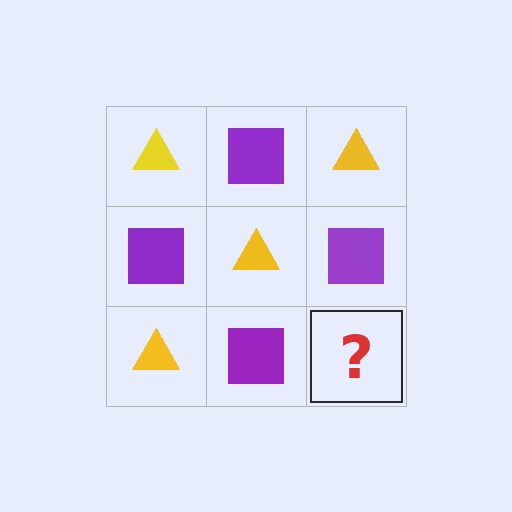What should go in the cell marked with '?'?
The missing cell should contain a yellow triangle.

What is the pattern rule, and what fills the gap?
The rule is that it alternates yellow triangle and purple square in a checkerboard pattern. The gap should be filled with a yellow triangle.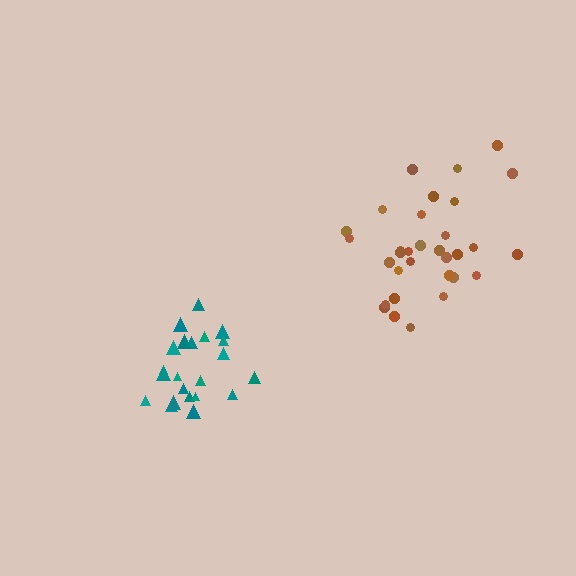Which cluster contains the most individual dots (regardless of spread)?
Brown (32).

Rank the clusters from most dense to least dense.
teal, brown.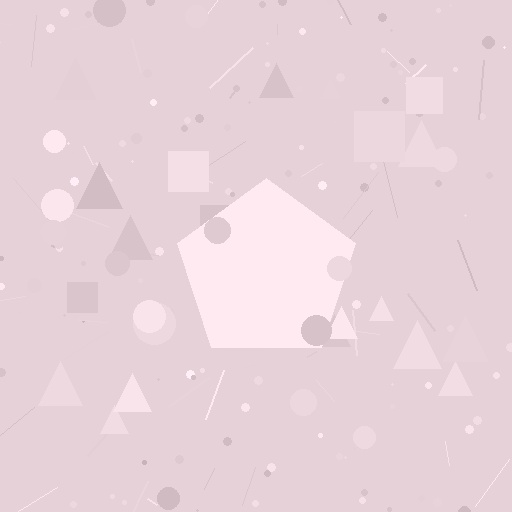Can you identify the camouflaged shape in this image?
The camouflaged shape is a pentagon.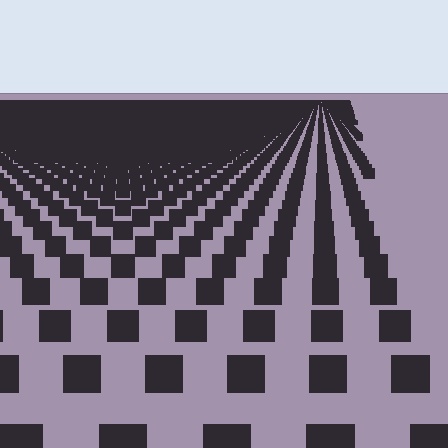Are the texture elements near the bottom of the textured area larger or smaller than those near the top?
Larger. Near the bottom, elements are closer to the viewer and appear at a bigger on-screen size.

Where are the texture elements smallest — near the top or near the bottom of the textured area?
Near the top.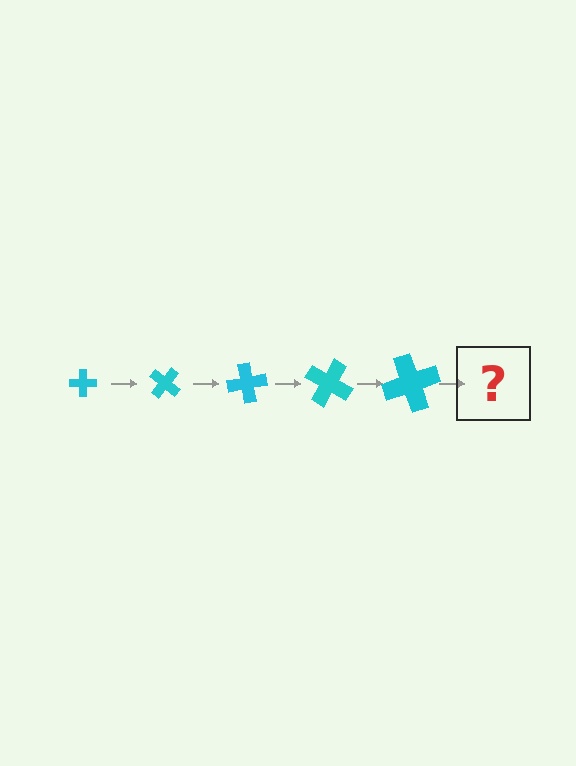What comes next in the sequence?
The next element should be a cross, larger than the previous one and rotated 200 degrees from the start.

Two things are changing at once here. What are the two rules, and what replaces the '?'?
The two rules are that the cross grows larger each step and it rotates 40 degrees each step. The '?' should be a cross, larger than the previous one and rotated 200 degrees from the start.